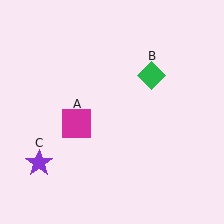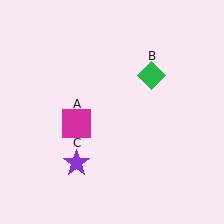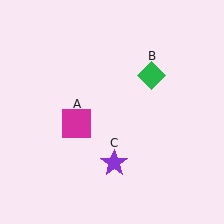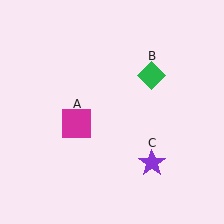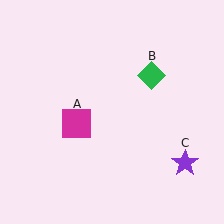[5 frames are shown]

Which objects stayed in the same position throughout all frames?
Magenta square (object A) and green diamond (object B) remained stationary.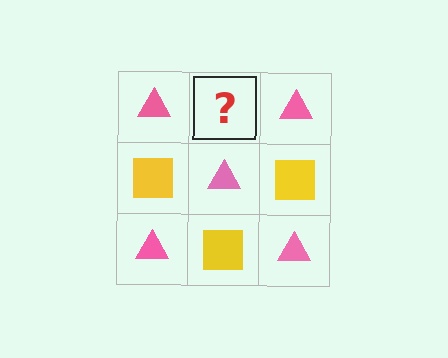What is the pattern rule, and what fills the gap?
The rule is that it alternates pink triangle and yellow square in a checkerboard pattern. The gap should be filled with a yellow square.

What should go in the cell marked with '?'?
The missing cell should contain a yellow square.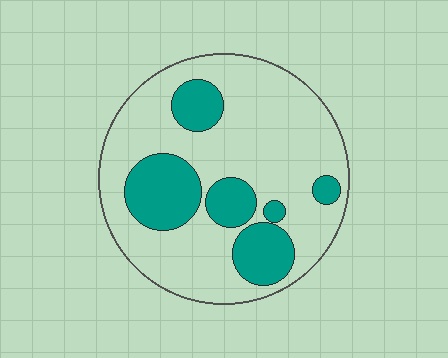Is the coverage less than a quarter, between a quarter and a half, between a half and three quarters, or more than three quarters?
Between a quarter and a half.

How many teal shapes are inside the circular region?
6.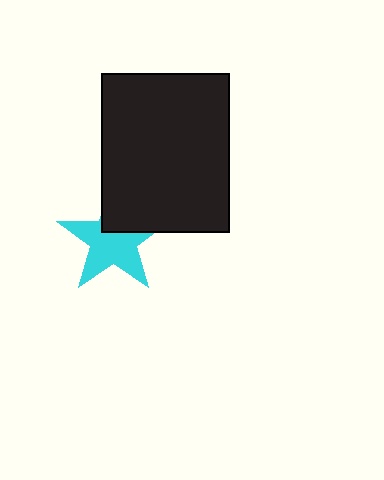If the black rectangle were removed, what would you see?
You would see the complete cyan star.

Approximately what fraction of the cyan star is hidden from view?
Roughly 32% of the cyan star is hidden behind the black rectangle.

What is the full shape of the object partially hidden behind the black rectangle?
The partially hidden object is a cyan star.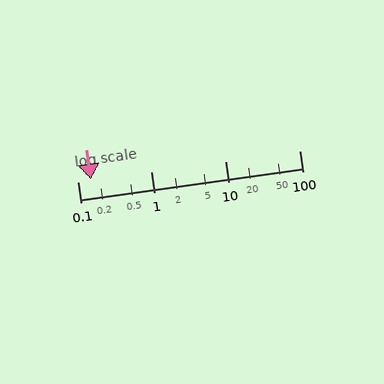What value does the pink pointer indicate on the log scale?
The pointer indicates approximately 0.15.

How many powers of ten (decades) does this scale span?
The scale spans 3 decades, from 0.1 to 100.